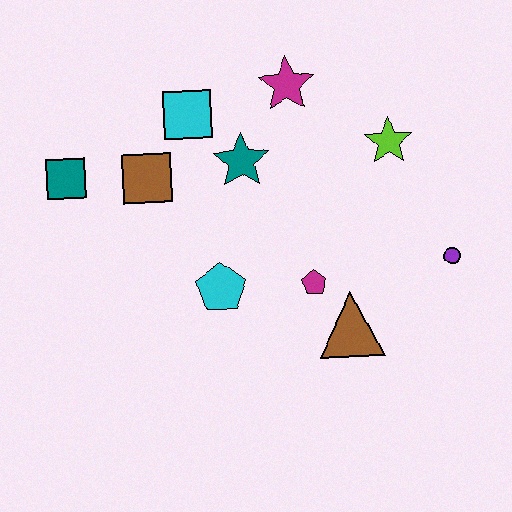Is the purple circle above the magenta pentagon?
Yes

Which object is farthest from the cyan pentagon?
The purple circle is farthest from the cyan pentagon.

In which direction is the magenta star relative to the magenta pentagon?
The magenta star is above the magenta pentagon.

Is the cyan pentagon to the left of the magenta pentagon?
Yes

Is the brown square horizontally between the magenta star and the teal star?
No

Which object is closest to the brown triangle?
The magenta pentagon is closest to the brown triangle.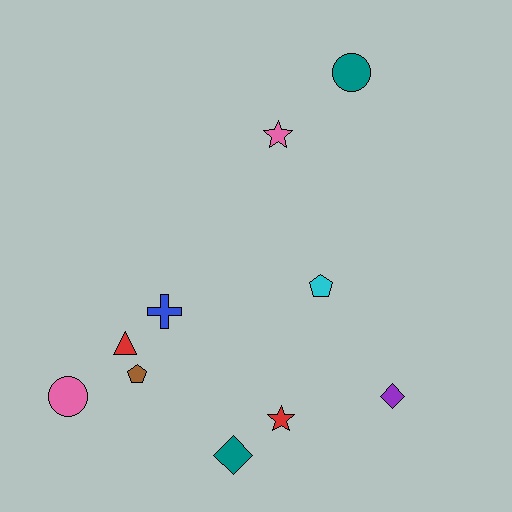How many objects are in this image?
There are 10 objects.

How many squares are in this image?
There are no squares.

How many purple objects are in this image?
There is 1 purple object.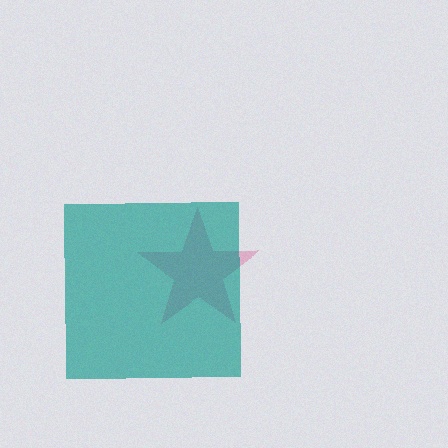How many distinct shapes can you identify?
There are 2 distinct shapes: a pink star, a teal square.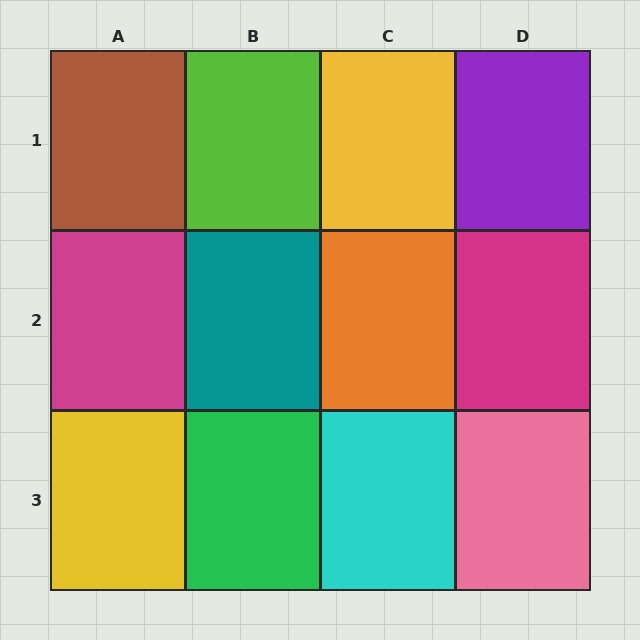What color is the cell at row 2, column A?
Magenta.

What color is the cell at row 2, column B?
Teal.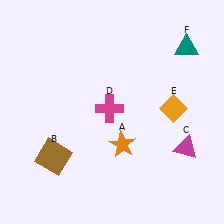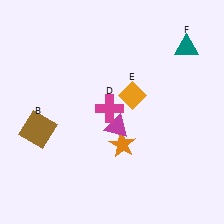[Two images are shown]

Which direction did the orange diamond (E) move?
The orange diamond (E) moved left.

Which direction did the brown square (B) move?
The brown square (B) moved up.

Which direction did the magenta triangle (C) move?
The magenta triangle (C) moved left.